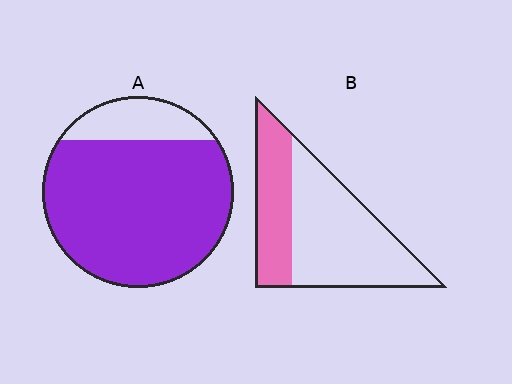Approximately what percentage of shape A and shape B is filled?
A is approximately 85% and B is approximately 35%.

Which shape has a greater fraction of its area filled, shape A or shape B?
Shape A.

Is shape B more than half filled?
No.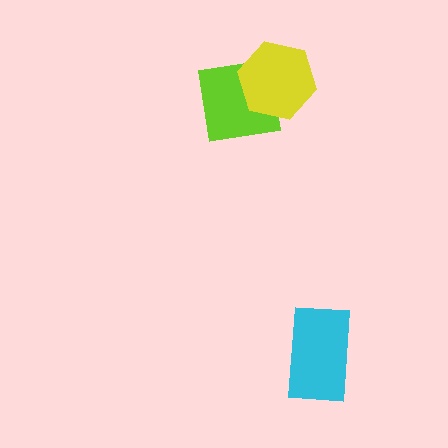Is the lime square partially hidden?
Yes, it is partially covered by another shape.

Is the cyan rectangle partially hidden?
No, no other shape covers it.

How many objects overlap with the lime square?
1 object overlaps with the lime square.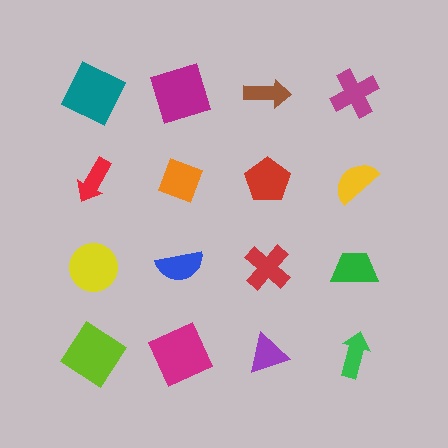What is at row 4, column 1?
A lime diamond.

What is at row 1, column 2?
A magenta square.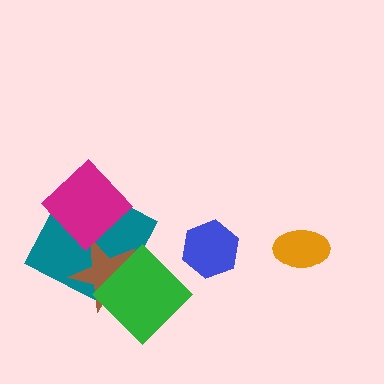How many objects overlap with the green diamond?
2 objects overlap with the green diamond.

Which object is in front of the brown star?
The green diamond is in front of the brown star.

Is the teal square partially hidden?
Yes, it is partially covered by another shape.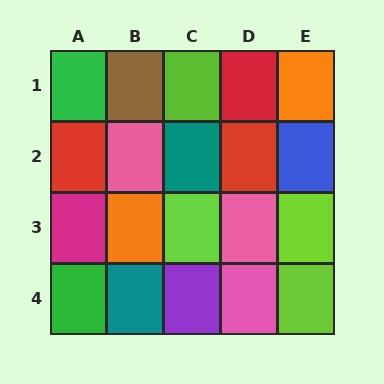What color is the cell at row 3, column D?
Pink.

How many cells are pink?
3 cells are pink.